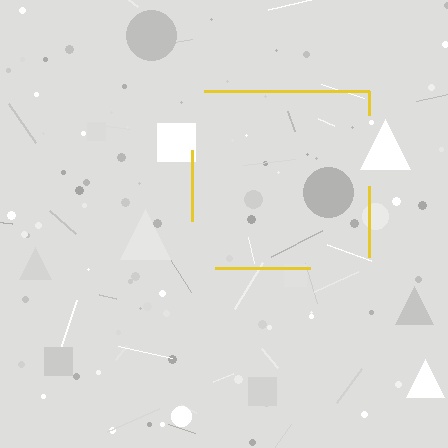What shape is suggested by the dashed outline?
The dashed outline suggests a square.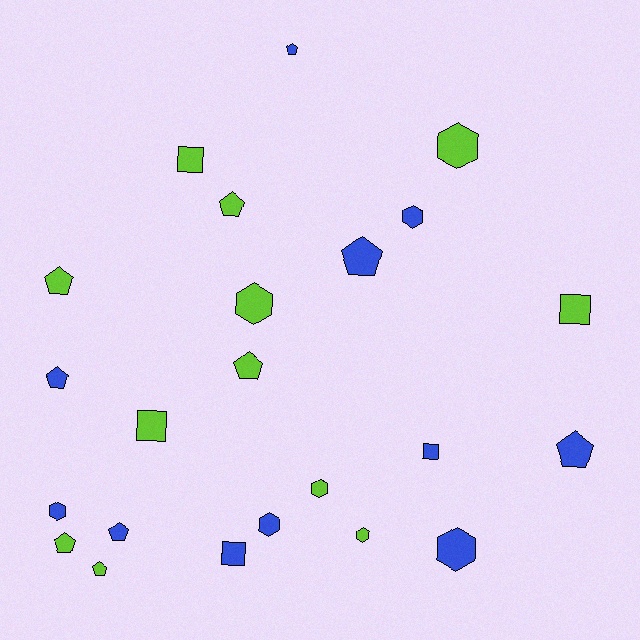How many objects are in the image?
There are 23 objects.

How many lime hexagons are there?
There are 4 lime hexagons.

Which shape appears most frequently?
Pentagon, with 10 objects.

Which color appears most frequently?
Lime, with 12 objects.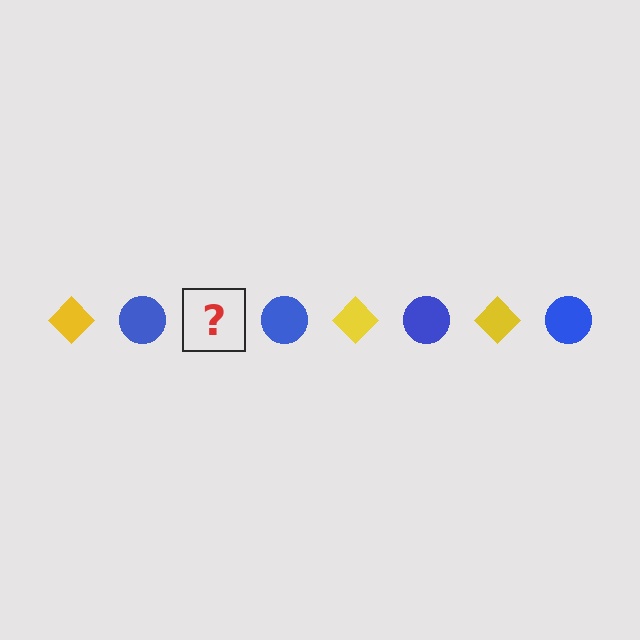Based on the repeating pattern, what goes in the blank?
The blank should be a yellow diamond.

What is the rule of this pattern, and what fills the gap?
The rule is that the pattern alternates between yellow diamond and blue circle. The gap should be filled with a yellow diamond.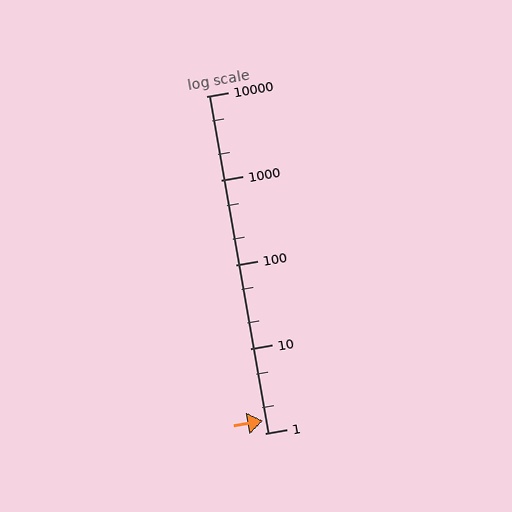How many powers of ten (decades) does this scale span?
The scale spans 4 decades, from 1 to 10000.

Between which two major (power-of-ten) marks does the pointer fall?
The pointer is between 1 and 10.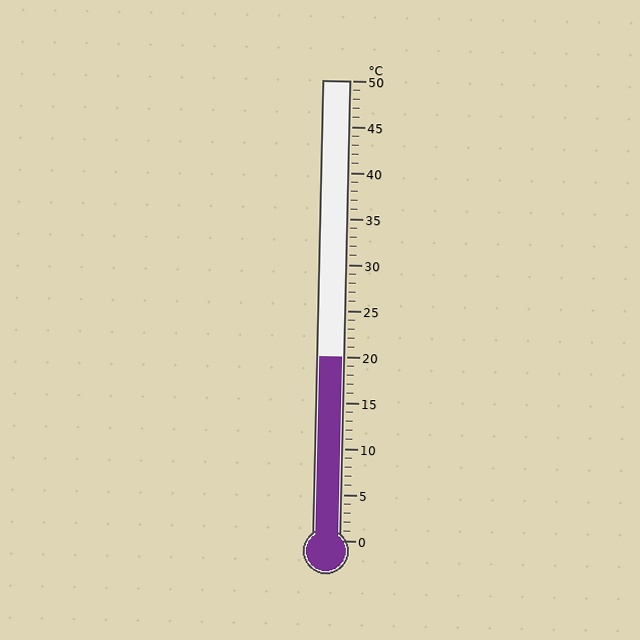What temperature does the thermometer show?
The thermometer shows approximately 20°C.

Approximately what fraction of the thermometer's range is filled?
The thermometer is filled to approximately 40% of its range.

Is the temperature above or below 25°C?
The temperature is below 25°C.